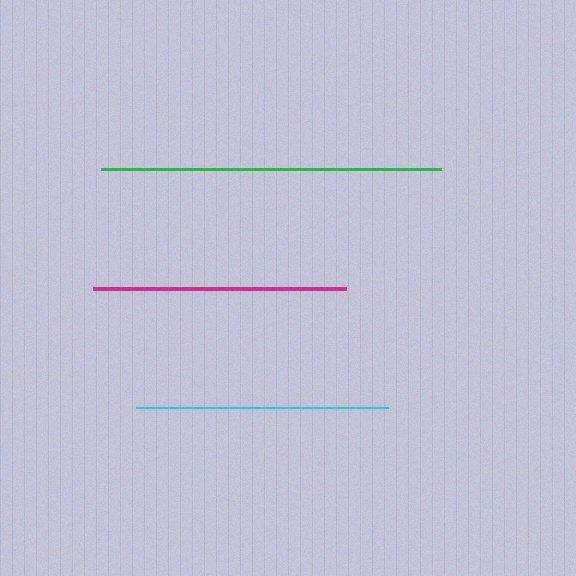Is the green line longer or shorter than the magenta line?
The green line is longer than the magenta line.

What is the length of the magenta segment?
The magenta segment is approximately 253 pixels long.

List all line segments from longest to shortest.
From longest to shortest: green, cyan, magenta.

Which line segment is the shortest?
The magenta line is the shortest at approximately 253 pixels.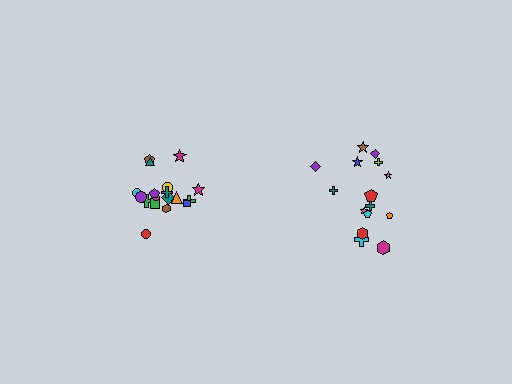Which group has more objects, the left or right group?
The left group.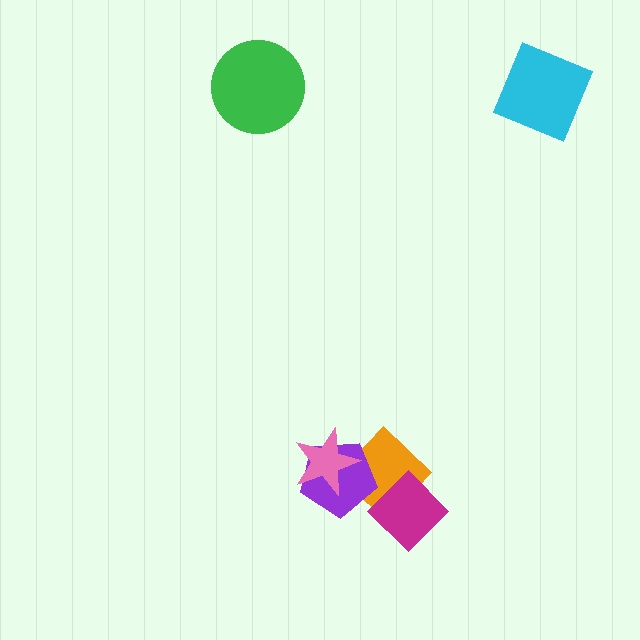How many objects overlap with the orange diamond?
3 objects overlap with the orange diamond.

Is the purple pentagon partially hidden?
Yes, it is partially covered by another shape.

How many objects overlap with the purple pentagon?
2 objects overlap with the purple pentagon.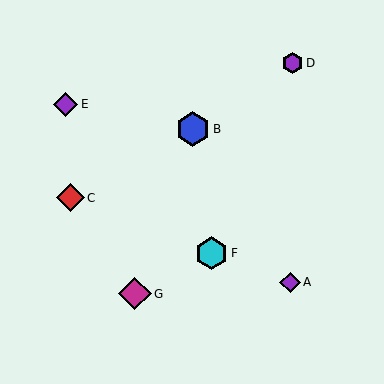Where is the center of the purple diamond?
The center of the purple diamond is at (290, 282).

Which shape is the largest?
The blue hexagon (labeled B) is the largest.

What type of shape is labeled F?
Shape F is a cyan hexagon.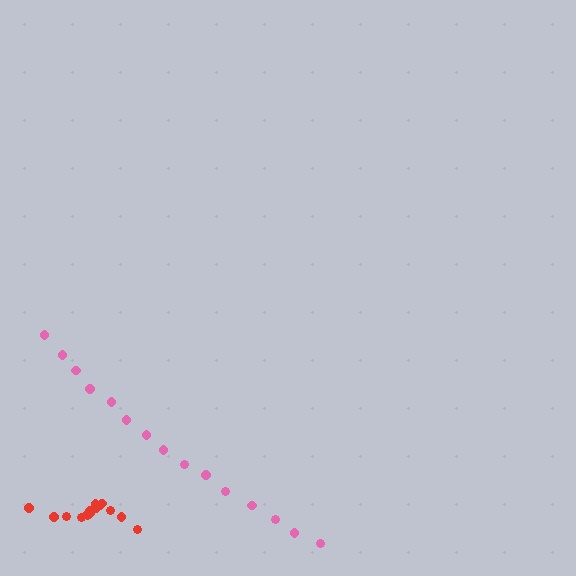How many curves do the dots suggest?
There are 2 distinct paths.